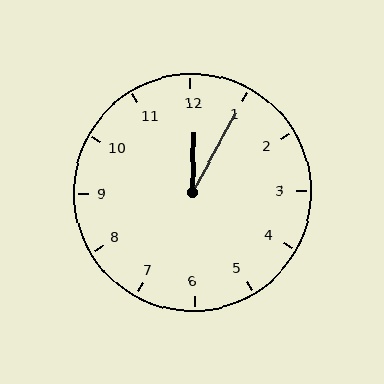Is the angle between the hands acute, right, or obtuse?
It is acute.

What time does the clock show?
12:05.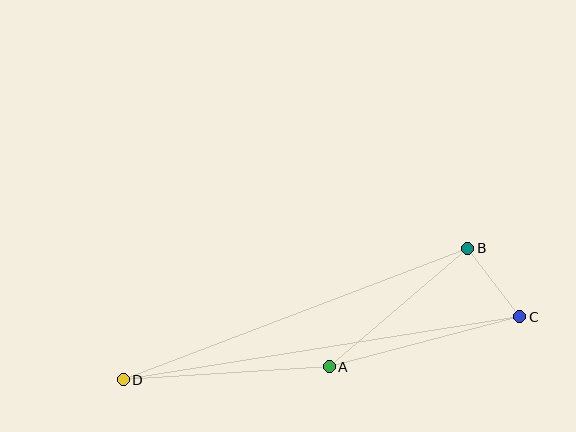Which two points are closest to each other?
Points B and C are closest to each other.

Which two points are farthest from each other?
Points C and D are farthest from each other.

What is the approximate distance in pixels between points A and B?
The distance between A and B is approximately 182 pixels.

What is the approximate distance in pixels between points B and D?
The distance between B and D is approximately 368 pixels.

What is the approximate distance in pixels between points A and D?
The distance between A and D is approximately 206 pixels.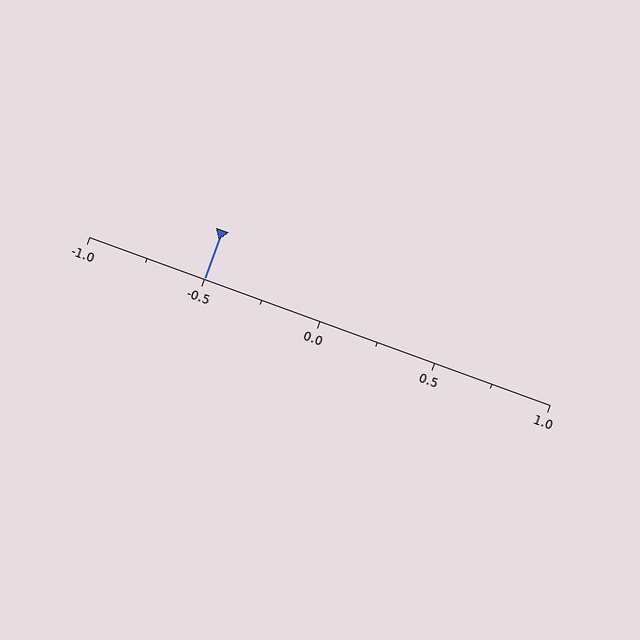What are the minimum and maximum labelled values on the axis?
The axis runs from -1.0 to 1.0.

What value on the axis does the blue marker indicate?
The marker indicates approximately -0.5.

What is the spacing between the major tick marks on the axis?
The major ticks are spaced 0.5 apart.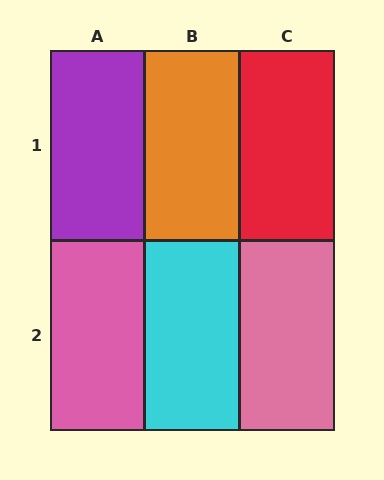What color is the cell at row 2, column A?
Pink.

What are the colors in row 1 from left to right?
Purple, orange, red.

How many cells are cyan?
1 cell is cyan.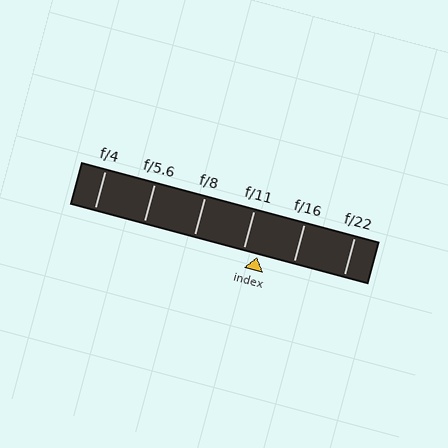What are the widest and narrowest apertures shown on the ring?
The widest aperture shown is f/4 and the narrowest is f/22.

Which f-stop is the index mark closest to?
The index mark is closest to f/11.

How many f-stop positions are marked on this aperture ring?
There are 6 f-stop positions marked.